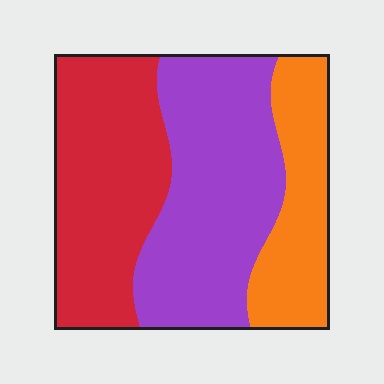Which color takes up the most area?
Purple, at roughly 40%.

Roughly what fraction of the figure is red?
Red covers about 35% of the figure.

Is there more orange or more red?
Red.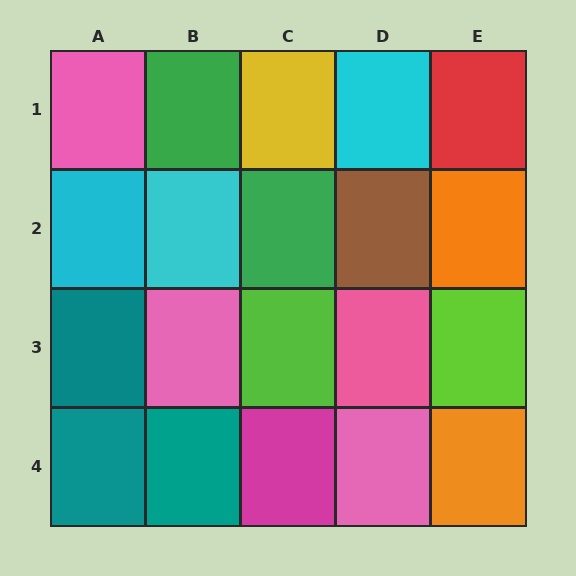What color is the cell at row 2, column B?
Cyan.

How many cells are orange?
2 cells are orange.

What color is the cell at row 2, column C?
Green.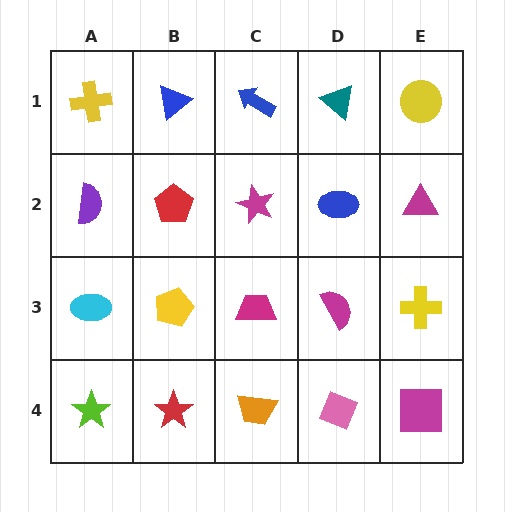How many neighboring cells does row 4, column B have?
3.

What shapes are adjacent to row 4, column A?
A cyan ellipse (row 3, column A), a red star (row 4, column B).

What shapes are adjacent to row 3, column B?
A red pentagon (row 2, column B), a red star (row 4, column B), a cyan ellipse (row 3, column A), a magenta trapezoid (row 3, column C).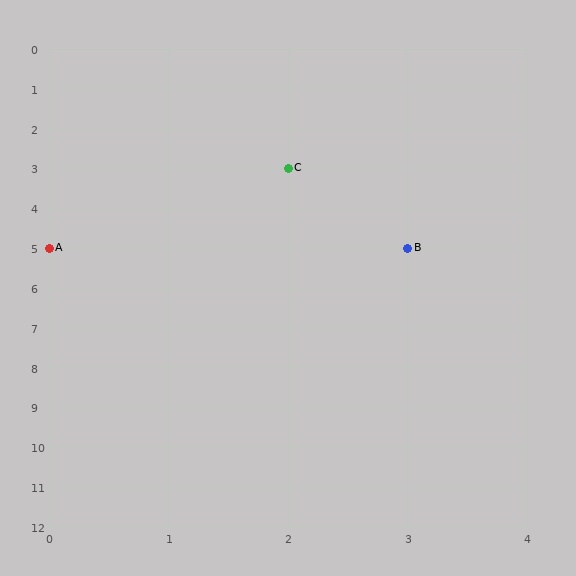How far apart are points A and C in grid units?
Points A and C are 2 columns and 2 rows apart (about 2.8 grid units diagonally).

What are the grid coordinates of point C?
Point C is at grid coordinates (2, 3).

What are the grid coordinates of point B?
Point B is at grid coordinates (3, 5).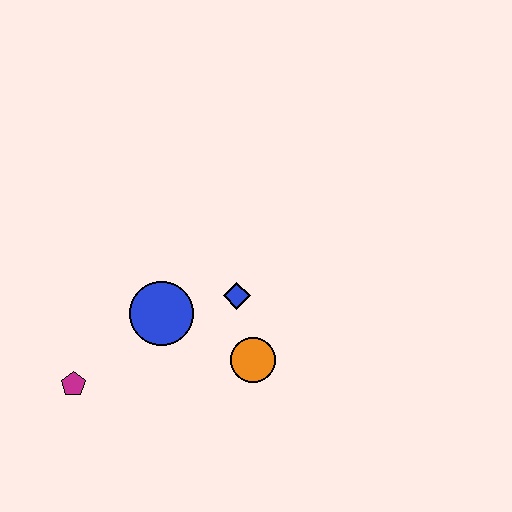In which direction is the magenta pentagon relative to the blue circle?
The magenta pentagon is to the left of the blue circle.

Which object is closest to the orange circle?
The blue diamond is closest to the orange circle.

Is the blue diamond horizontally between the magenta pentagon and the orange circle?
Yes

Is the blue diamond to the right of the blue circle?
Yes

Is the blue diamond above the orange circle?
Yes